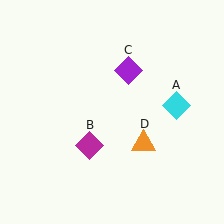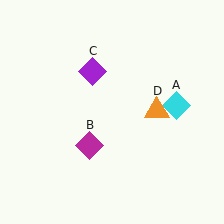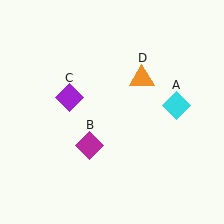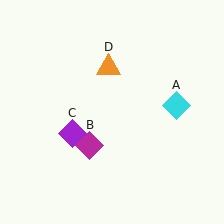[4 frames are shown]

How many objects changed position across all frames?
2 objects changed position: purple diamond (object C), orange triangle (object D).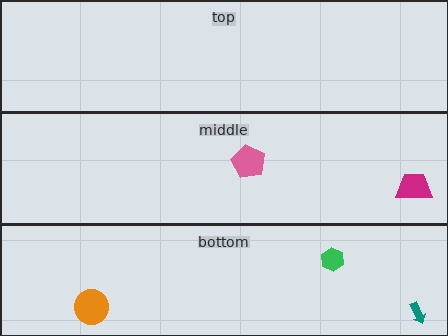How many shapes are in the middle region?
2.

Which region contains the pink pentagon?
The middle region.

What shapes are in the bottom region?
The orange circle, the green hexagon, the teal arrow.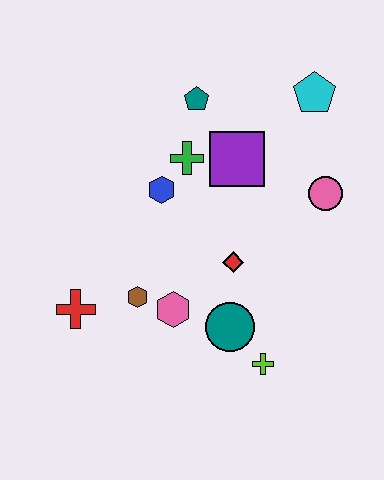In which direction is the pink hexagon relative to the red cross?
The pink hexagon is to the right of the red cross.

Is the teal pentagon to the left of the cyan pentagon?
Yes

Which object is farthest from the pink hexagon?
The cyan pentagon is farthest from the pink hexagon.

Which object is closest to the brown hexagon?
The pink hexagon is closest to the brown hexagon.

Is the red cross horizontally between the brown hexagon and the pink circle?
No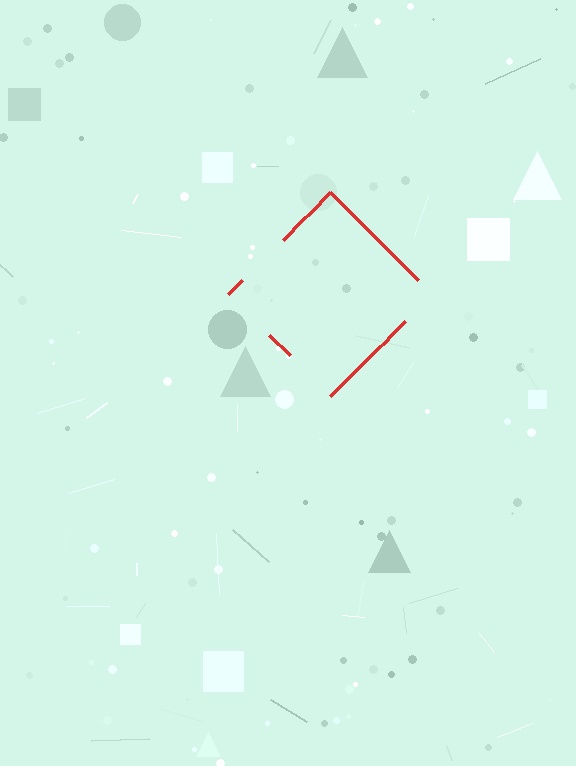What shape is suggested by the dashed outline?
The dashed outline suggests a diamond.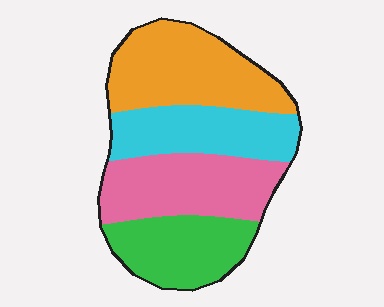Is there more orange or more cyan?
Orange.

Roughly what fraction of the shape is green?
Green covers around 20% of the shape.